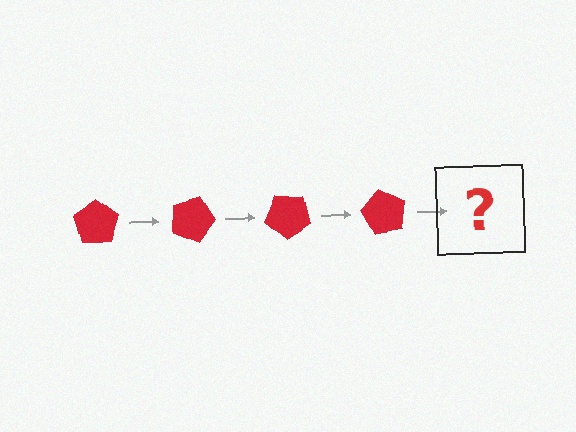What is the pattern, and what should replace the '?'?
The pattern is that the pentagon rotates 20 degrees each step. The '?' should be a red pentagon rotated 80 degrees.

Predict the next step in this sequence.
The next step is a red pentagon rotated 80 degrees.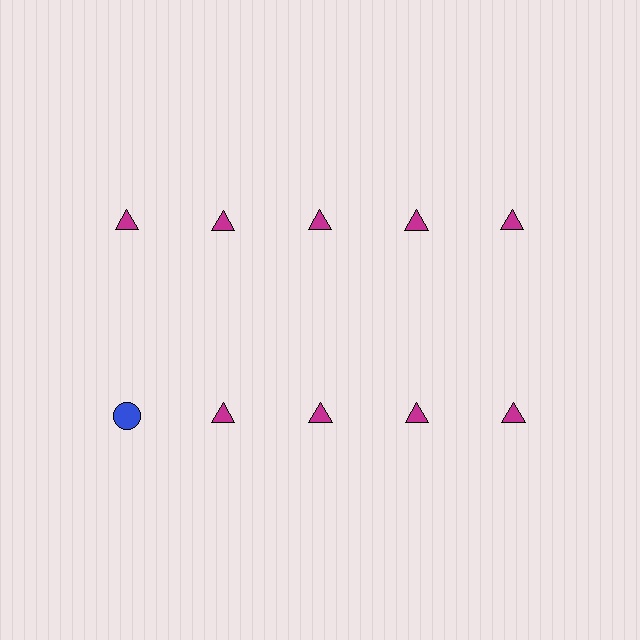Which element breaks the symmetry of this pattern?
The blue circle in the second row, leftmost column breaks the symmetry. All other shapes are magenta triangles.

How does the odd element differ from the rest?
It differs in both color (blue instead of magenta) and shape (circle instead of triangle).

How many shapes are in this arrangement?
There are 10 shapes arranged in a grid pattern.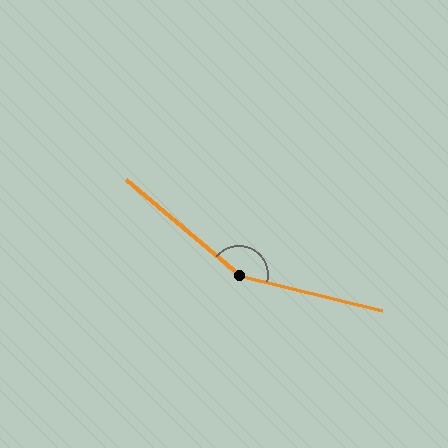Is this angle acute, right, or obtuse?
It is obtuse.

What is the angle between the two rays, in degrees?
Approximately 154 degrees.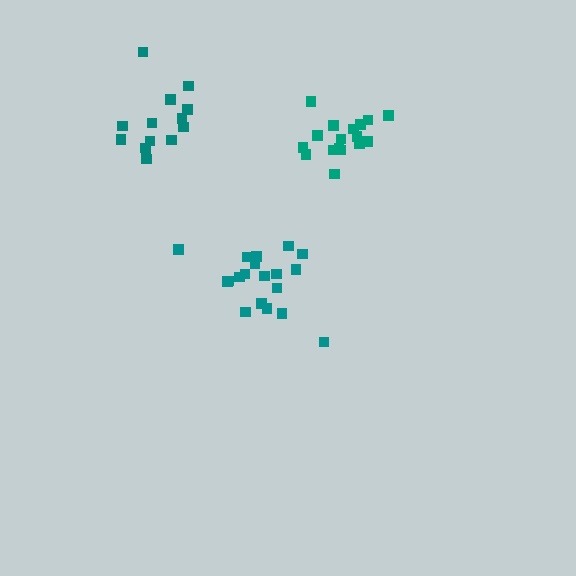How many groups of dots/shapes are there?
There are 3 groups.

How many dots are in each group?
Group 1: 14 dots, Group 2: 19 dots, Group 3: 17 dots (50 total).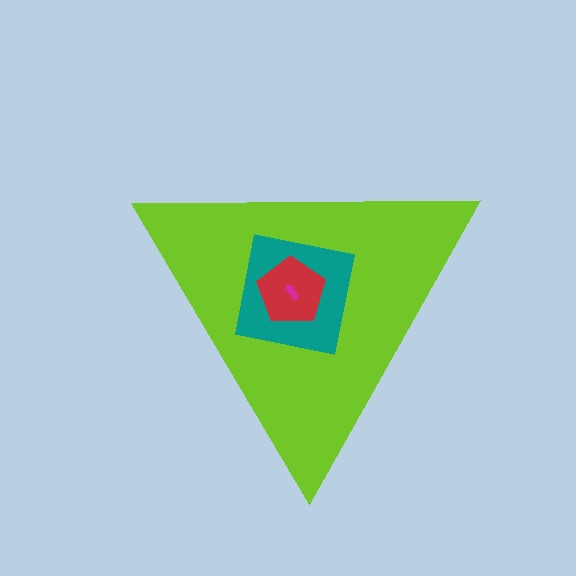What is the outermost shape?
The lime triangle.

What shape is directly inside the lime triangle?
The teal square.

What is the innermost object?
The magenta arrow.